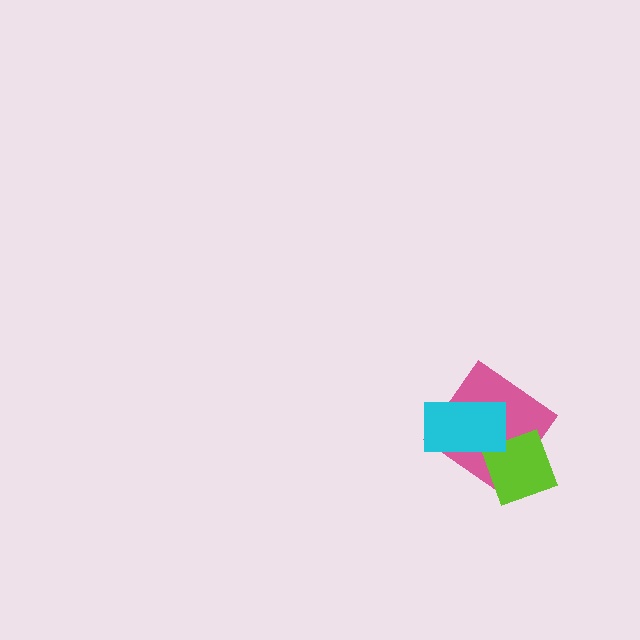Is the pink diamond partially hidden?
Yes, it is partially covered by another shape.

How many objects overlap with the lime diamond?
2 objects overlap with the lime diamond.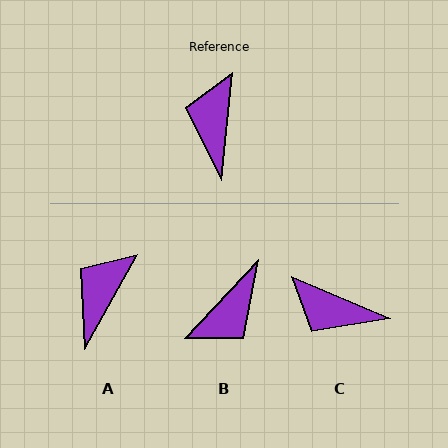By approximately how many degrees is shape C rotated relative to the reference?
Approximately 73 degrees counter-clockwise.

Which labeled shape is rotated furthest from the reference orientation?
B, about 143 degrees away.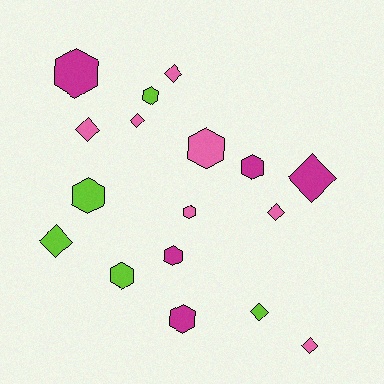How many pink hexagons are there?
There are 2 pink hexagons.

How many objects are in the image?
There are 17 objects.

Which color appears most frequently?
Pink, with 7 objects.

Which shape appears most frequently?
Hexagon, with 9 objects.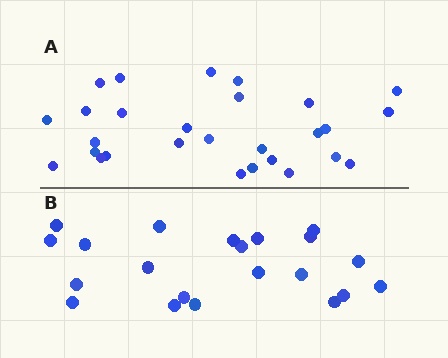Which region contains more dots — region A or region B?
Region A (the top region) has more dots.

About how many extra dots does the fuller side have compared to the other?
Region A has roughly 8 or so more dots than region B.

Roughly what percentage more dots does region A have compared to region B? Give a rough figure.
About 35% more.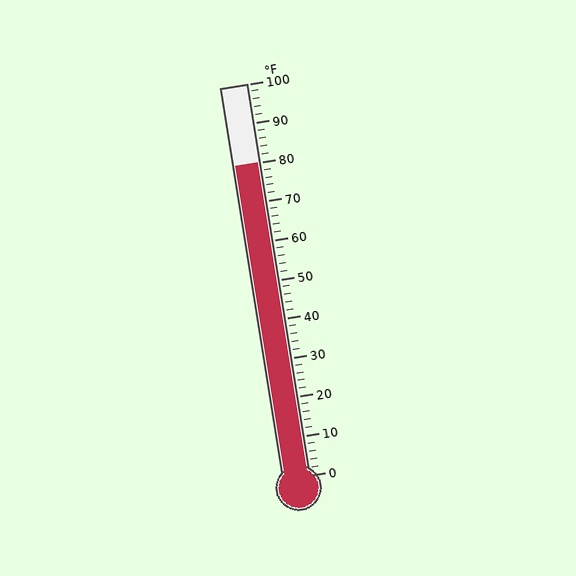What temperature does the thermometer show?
The thermometer shows approximately 80°F.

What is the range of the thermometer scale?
The thermometer scale ranges from 0°F to 100°F.